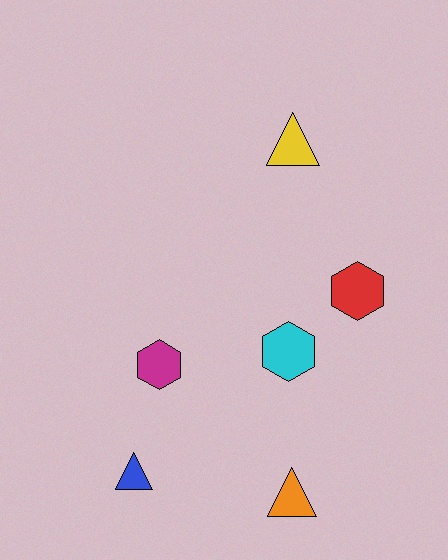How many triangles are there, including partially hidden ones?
There are 3 triangles.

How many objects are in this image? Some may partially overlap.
There are 6 objects.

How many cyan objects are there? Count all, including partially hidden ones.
There is 1 cyan object.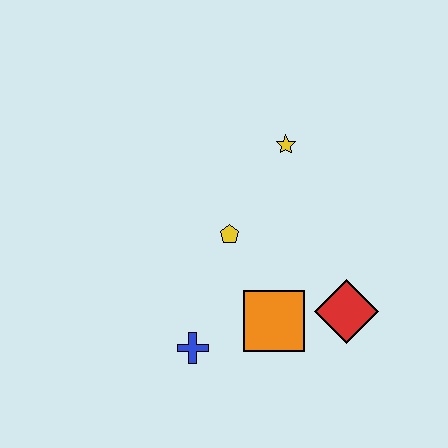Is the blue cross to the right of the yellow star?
No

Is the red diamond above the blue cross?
Yes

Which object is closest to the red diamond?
The orange square is closest to the red diamond.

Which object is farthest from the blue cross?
The yellow star is farthest from the blue cross.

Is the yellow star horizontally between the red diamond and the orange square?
Yes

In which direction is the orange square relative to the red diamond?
The orange square is to the left of the red diamond.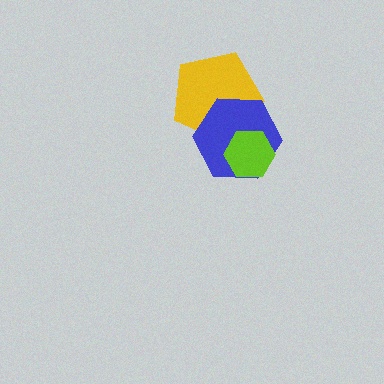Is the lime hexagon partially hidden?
No, no other shape covers it.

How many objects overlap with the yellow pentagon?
1 object overlaps with the yellow pentagon.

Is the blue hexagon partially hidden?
Yes, it is partially covered by another shape.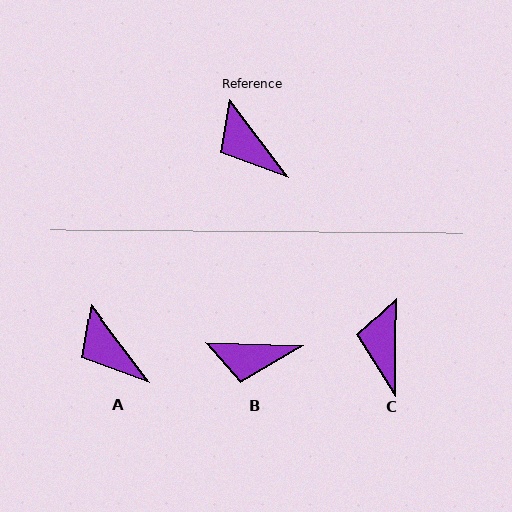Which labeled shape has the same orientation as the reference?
A.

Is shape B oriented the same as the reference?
No, it is off by about 51 degrees.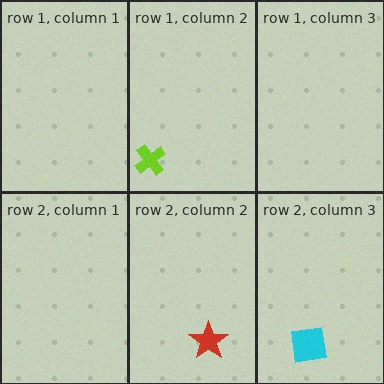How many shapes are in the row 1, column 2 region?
1.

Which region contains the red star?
The row 2, column 2 region.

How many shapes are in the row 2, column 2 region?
1.